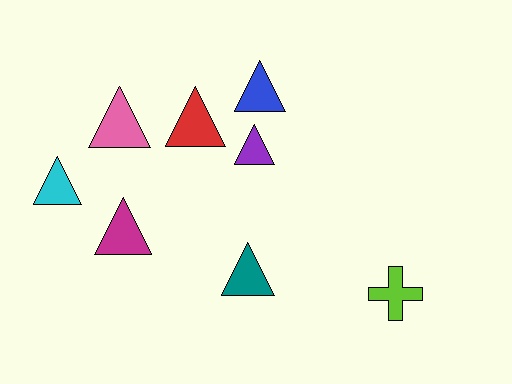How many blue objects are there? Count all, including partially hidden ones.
There is 1 blue object.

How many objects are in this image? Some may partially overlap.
There are 8 objects.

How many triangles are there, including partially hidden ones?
There are 7 triangles.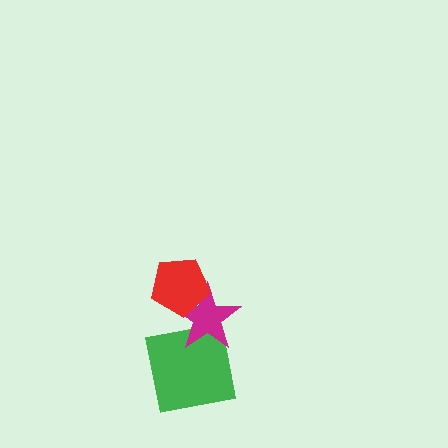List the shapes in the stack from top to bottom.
From top to bottom: the red pentagon, the magenta star, the green square.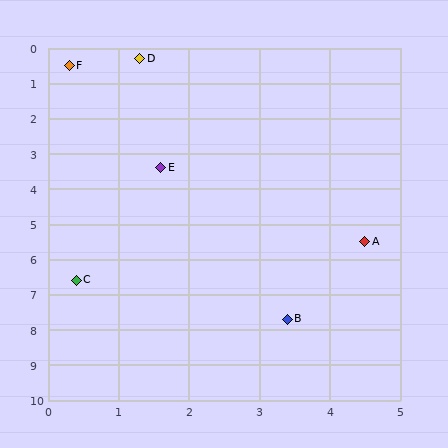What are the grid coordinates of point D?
Point D is at approximately (1.3, 0.3).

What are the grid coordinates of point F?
Point F is at approximately (0.3, 0.5).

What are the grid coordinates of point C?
Point C is at approximately (0.4, 6.6).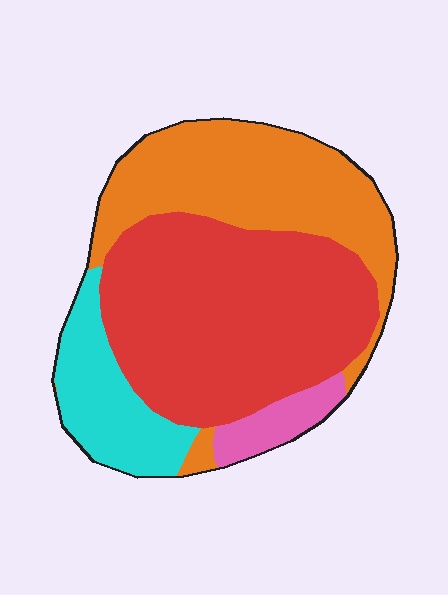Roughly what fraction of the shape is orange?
Orange covers about 30% of the shape.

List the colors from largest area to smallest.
From largest to smallest: red, orange, cyan, pink.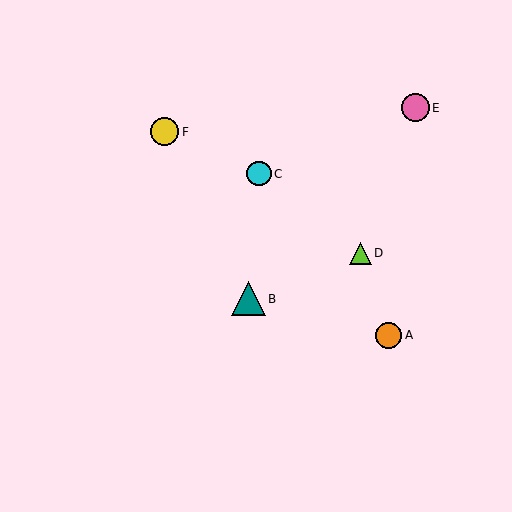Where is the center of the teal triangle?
The center of the teal triangle is at (248, 299).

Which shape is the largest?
The teal triangle (labeled B) is the largest.